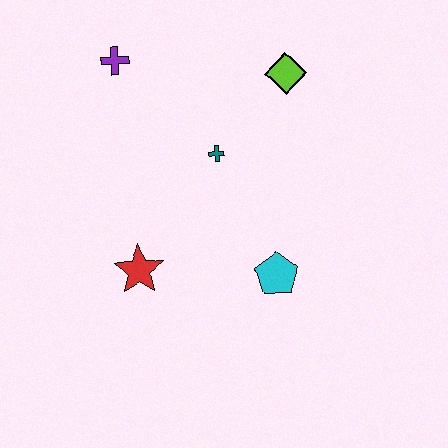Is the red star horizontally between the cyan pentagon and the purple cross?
Yes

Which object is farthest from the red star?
The lime diamond is farthest from the red star.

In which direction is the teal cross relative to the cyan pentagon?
The teal cross is above the cyan pentagon.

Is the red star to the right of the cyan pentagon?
No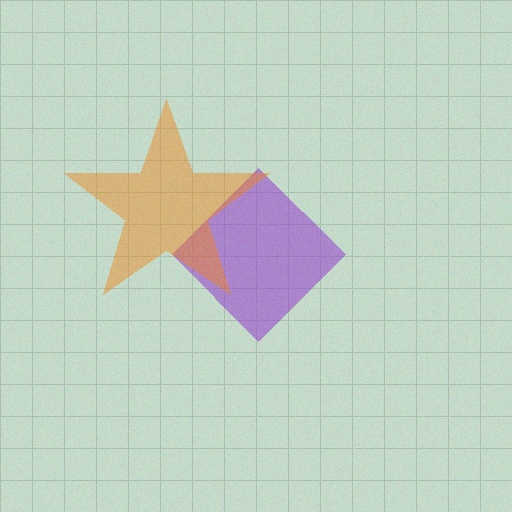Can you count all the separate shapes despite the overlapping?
Yes, there are 2 separate shapes.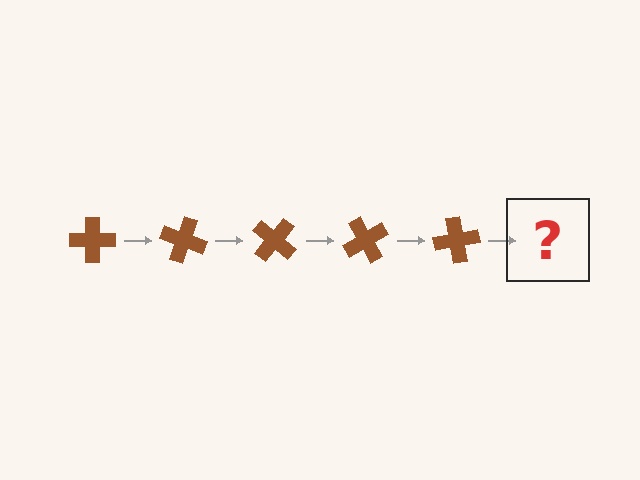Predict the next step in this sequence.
The next step is a brown cross rotated 100 degrees.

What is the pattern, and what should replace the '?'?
The pattern is that the cross rotates 20 degrees each step. The '?' should be a brown cross rotated 100 degrees.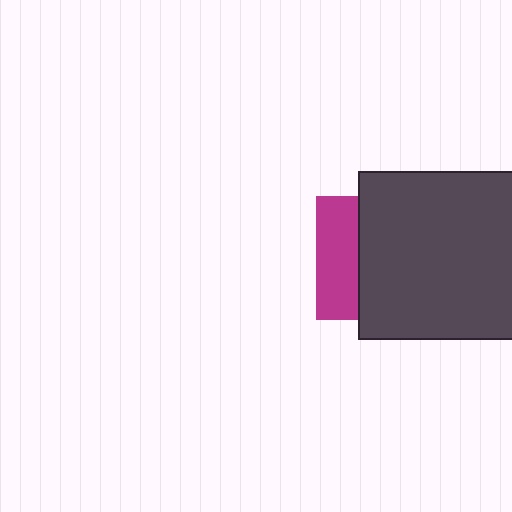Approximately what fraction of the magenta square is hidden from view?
Roughly 67% of the magenta square is hidden behind the dark gray square.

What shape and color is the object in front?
The object in front is a dark gray square.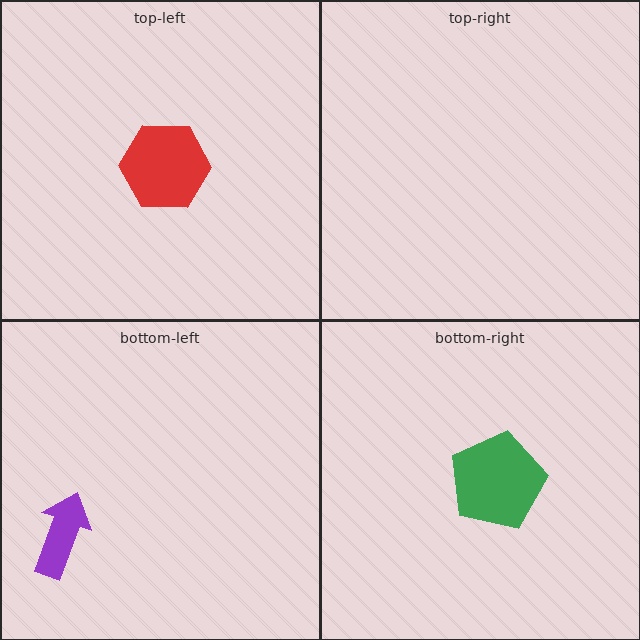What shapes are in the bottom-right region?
The green pentagon.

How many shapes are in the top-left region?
1.